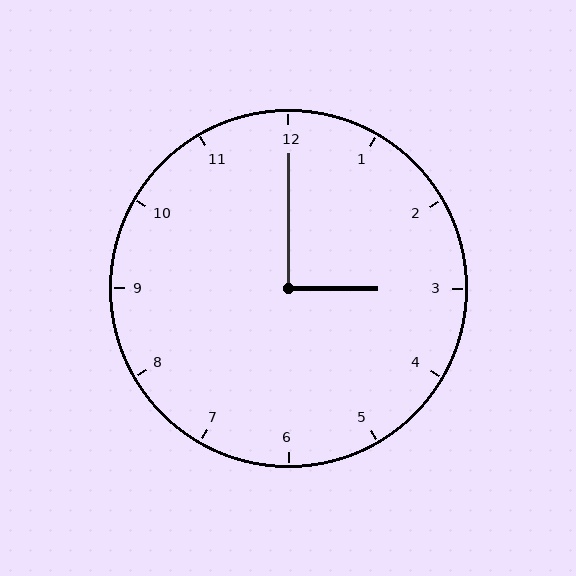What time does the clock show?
3:00.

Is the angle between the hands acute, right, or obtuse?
It is right.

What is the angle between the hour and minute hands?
Approximately 90 degrees.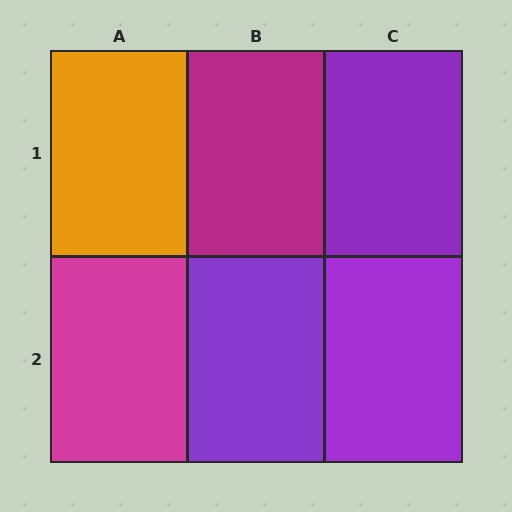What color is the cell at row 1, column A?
Orange.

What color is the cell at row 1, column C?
Purple.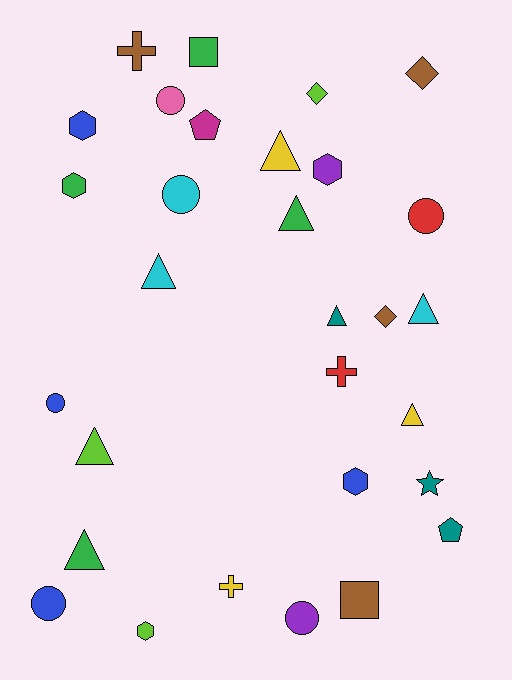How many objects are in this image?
There are 30 objects.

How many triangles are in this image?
There are 8 triangles.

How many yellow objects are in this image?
There are 3 yellow objects.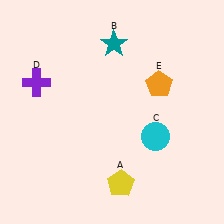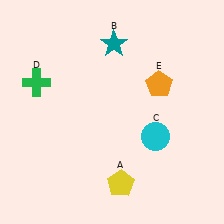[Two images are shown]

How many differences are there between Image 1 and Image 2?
There is 1 difference between the two images.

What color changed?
The cross (D) changed from purple in Image 1 to green in Image 2.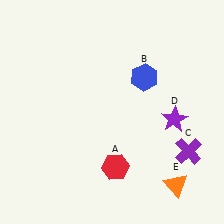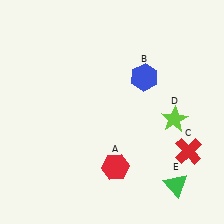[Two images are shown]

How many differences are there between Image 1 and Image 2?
There are 3 differences between the two images.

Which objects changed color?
C changed from purple to red. D changed from purple to lime. E changed from orange to green.